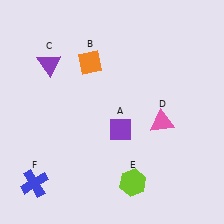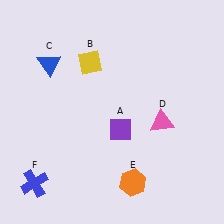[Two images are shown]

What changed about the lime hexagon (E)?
In Image 1, E is lime. In Image 2, it changed to orange.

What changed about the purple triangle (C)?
In Image 1, C is purple. In Image 2, it changed to blue.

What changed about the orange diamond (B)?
In Image 1, B is orange. In Image 2, it changed to yellow.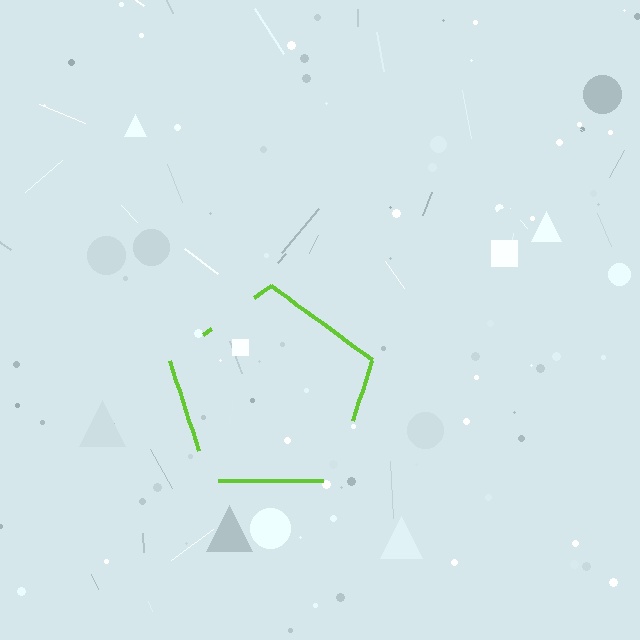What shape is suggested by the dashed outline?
The dashed outline suggests a pentagon.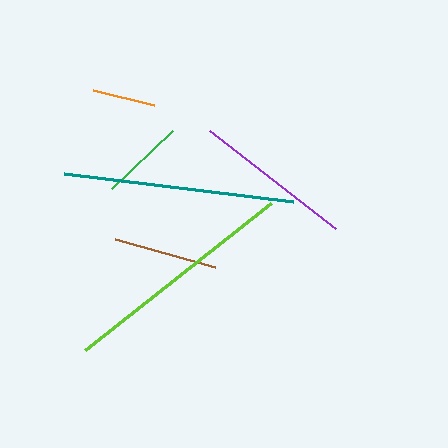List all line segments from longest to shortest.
From longest to shortest: lime, teal, purple, brown, green, orange.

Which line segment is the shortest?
The orange line is the shortest at approximately 63 pixels.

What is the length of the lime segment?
The lime segment is approximately 237 pixels long.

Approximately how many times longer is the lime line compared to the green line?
The lime line is approximately 2.8 times the length of the green line.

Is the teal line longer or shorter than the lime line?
The lime line is longer than the teal line.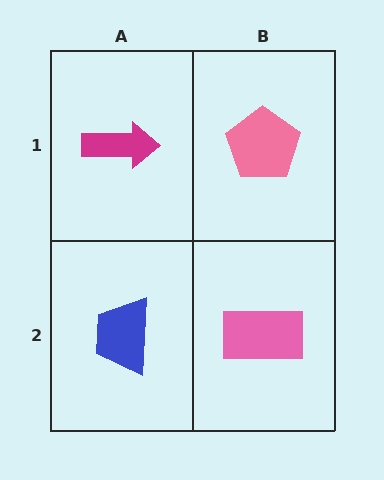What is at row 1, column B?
A pink pentagon.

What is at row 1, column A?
A magenta arrow.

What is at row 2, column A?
A blue trapezoid.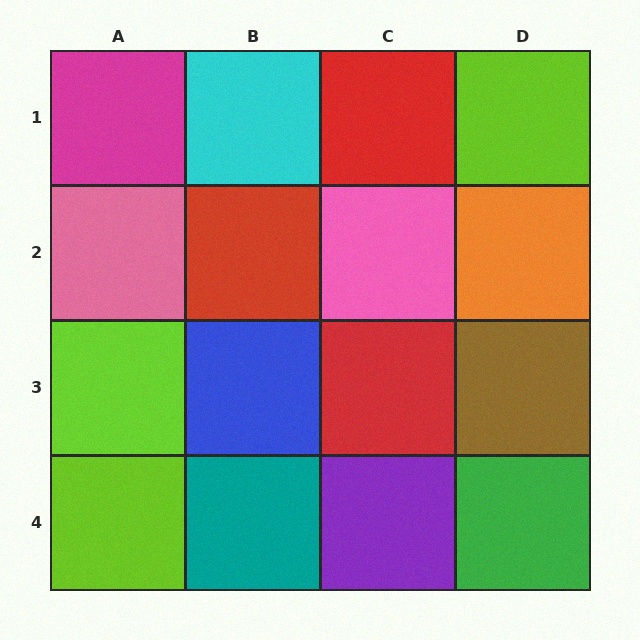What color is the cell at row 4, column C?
Purple.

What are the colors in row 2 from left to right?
Pink, red, pink, orange.